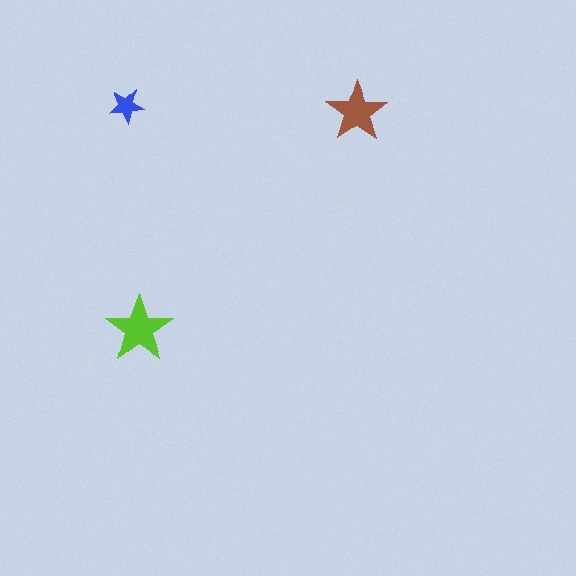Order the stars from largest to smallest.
the lime one, the brown one, the blue one.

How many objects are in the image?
There are 3 objects in the image.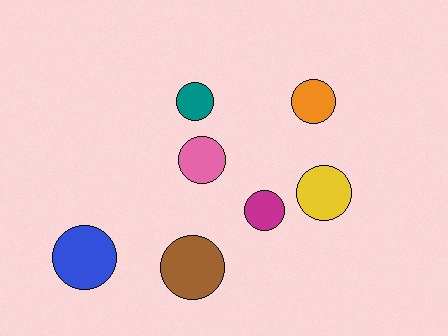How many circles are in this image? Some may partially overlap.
There are 7 circles.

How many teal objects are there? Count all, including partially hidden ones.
There is 1 teal object.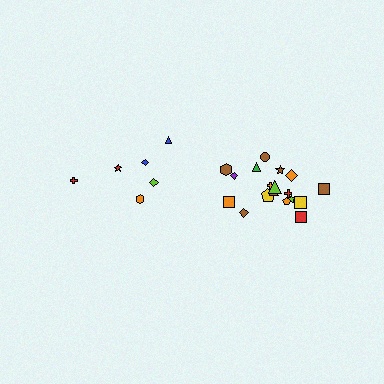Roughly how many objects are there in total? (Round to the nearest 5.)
Roughly 25 objects in total.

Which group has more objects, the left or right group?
The right group.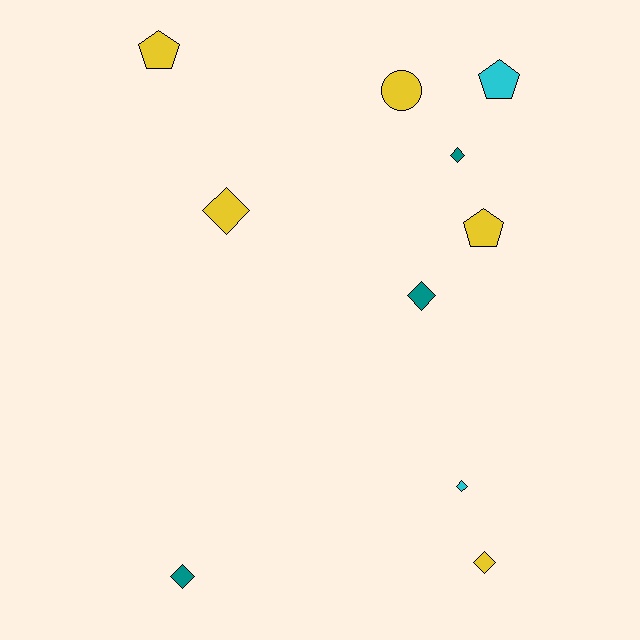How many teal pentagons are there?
There are no teal pentagons.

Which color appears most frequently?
Yellow, with 5 objects.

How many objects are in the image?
There are 10 objects.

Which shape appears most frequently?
Diamond, with 6 objects.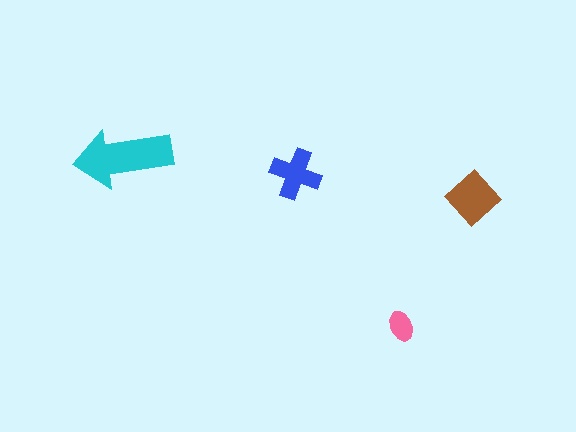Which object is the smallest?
The pink ellipse.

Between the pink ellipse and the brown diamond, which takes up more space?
The brown diamond.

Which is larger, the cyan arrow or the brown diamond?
The cyan arrow.